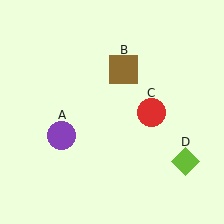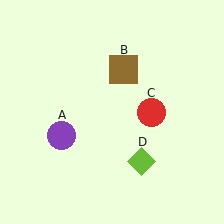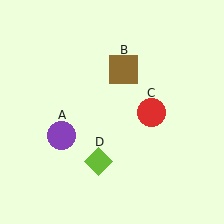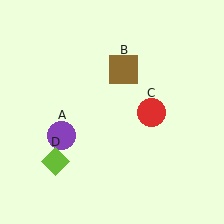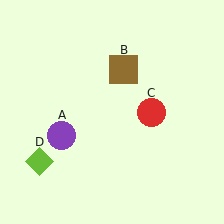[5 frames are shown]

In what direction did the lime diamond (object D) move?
The lime diamond (object D) moved left.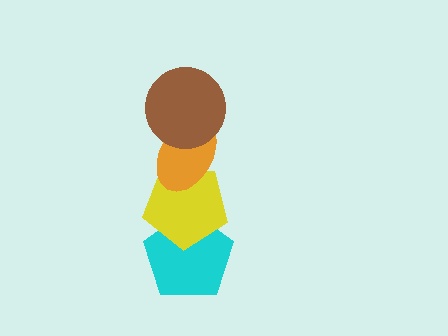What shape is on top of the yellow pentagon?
The orange ellipse is on top of the yellow pentagon.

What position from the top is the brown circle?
The brown circle is 1st from the top.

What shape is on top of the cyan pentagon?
The yellow pentagon is on top of the cyan pentagon.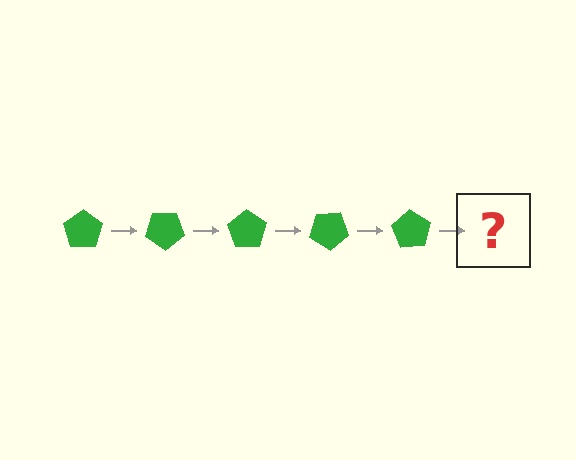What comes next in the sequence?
The next element should be a green pentagon rotated 175 degrees.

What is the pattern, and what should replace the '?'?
The pattern is that the pentagon rotates 35 degrees each step. The '?' should be a green pentagon rotated 175 degrees.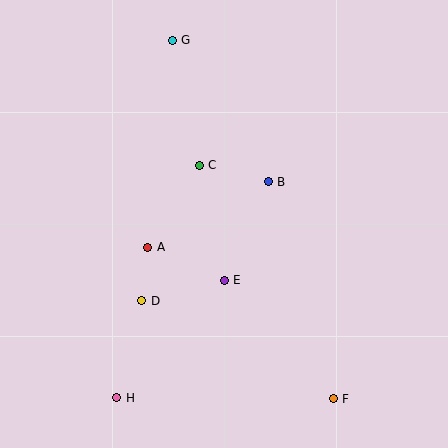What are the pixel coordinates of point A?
Point A is at (148, 247).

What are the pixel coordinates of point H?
Point H is at (117, 398).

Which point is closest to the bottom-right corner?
Point F is closest to the bottom-right corner.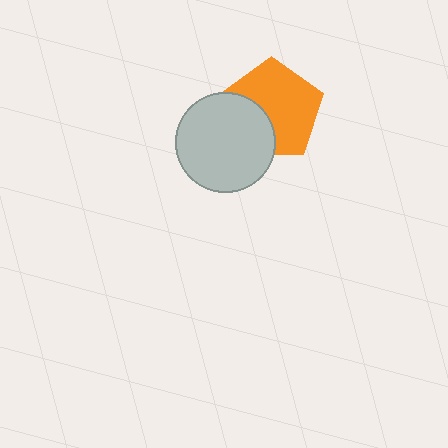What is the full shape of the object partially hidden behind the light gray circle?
The partially hidden object is an orange pentagon.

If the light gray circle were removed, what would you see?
You would see the complete orange pentagon.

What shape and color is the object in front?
The object in front is a light gray circle.